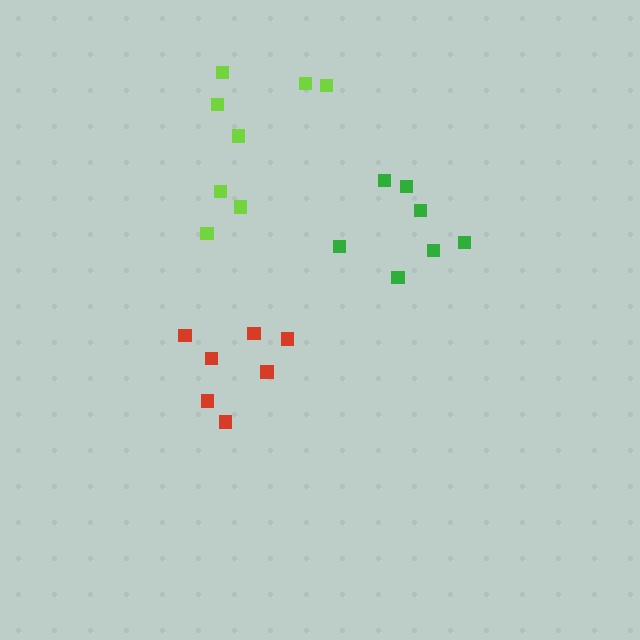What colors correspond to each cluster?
The clusters are colored: red, lime, green.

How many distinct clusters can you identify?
There are 3 distinct clusters.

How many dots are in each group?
Group 1: 7 dots, Group 2: 8 dots, Group 3: 7 dots (22 total).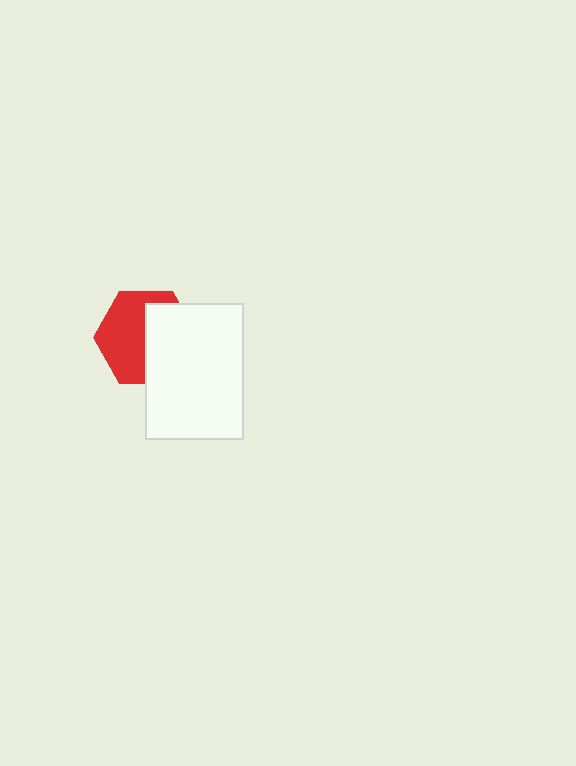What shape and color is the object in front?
The object in front is a white rectangle.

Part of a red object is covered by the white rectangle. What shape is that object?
It is a hexagon.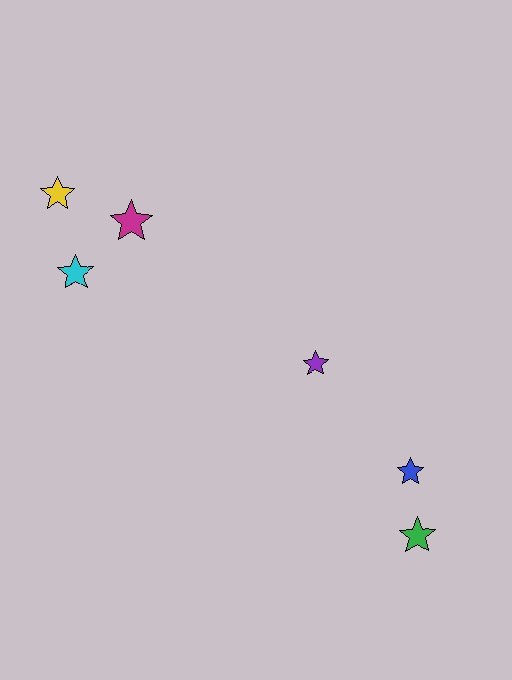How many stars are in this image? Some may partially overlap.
There are 6 stars.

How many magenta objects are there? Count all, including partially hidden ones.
There is 1 magenta object.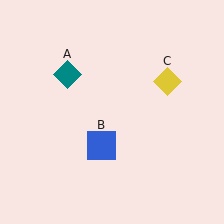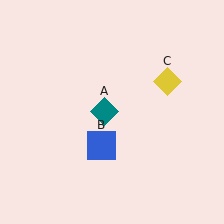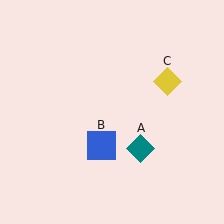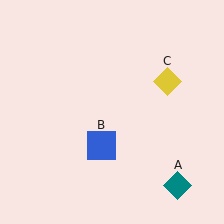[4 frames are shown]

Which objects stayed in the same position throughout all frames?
Blue square (object B) and yellow diamond (object C) remained stationary.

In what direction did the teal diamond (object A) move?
The teal diamond (object A) moved down and to the right.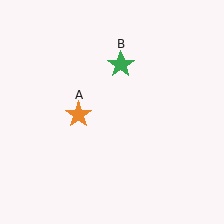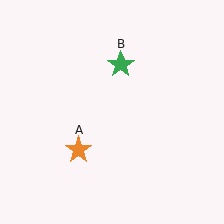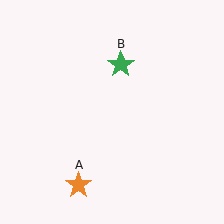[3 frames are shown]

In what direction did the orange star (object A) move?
The orange star (object A) moved down.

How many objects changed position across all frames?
1 object changed position: orange star (object A).